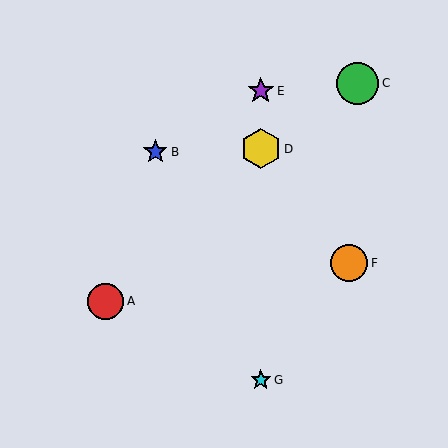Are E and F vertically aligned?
No, E is at x≈261 and F is at x≈349.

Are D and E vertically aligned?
Yes, both are at x≈261.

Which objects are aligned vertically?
Objects D, E, G are aligned vertically.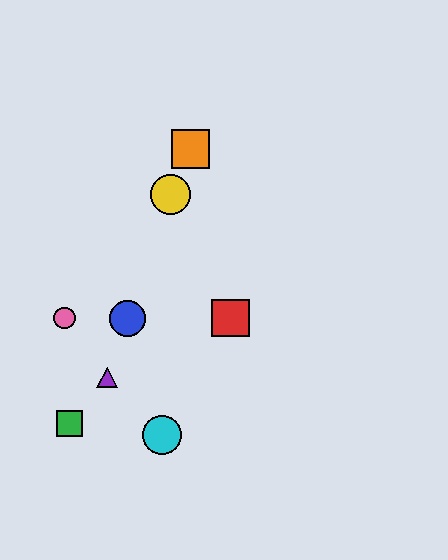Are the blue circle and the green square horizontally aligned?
No, the blue circle is at y≈318 and the green square is at y≈424.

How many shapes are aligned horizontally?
3 shapes (the red square, the blue circle, the pink circle) are aligned horizontally.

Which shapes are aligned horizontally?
The red square, the blue circle, the pink circle are aligned horizontally.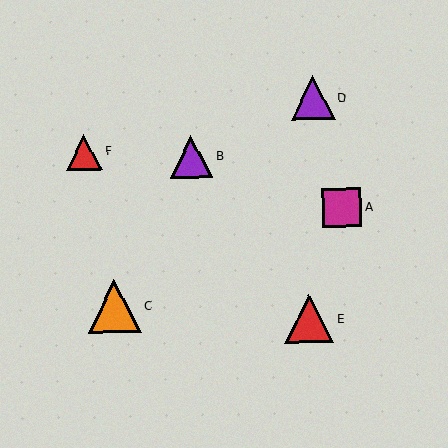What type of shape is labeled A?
Shape A is a magenta square.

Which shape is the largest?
The orange triangle (labeled C) is the largest.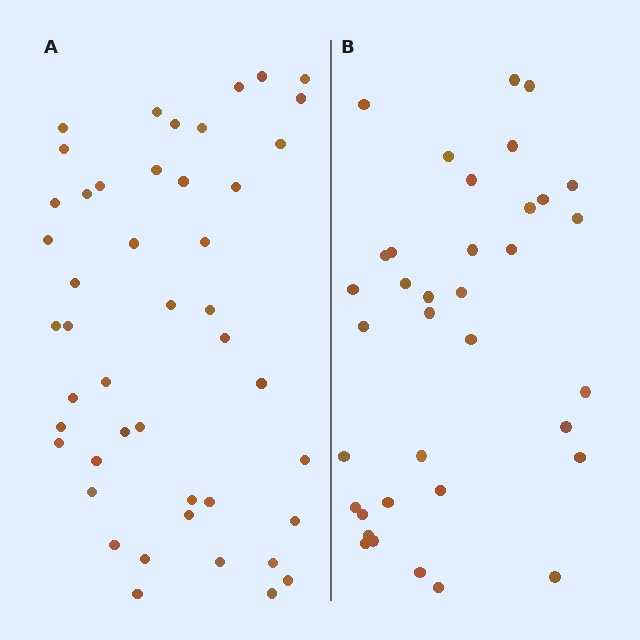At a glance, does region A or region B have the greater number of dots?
Region A (the left region) has more dots.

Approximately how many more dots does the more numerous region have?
Region A has roughly 10 or so more dots than region B.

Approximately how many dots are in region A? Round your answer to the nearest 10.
About 50 dots. (The exact count is 46, which rounds to 50.)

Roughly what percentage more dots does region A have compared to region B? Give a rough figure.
About 30% more.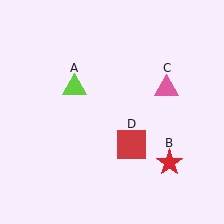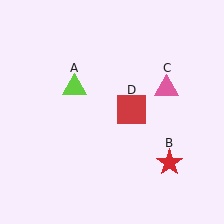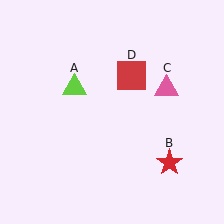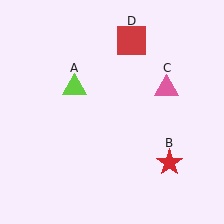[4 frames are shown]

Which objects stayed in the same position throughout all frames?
Lime triangle (object A) and red star (object B) and pink triangle (object C) remained stationary.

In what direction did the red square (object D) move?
The red square (object D) moved up.